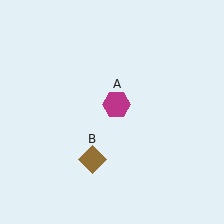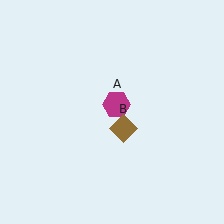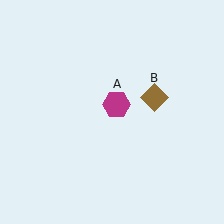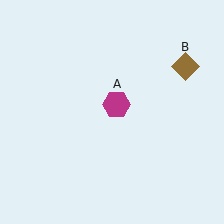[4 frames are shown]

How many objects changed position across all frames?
1 object changed position: brown diamond (object B).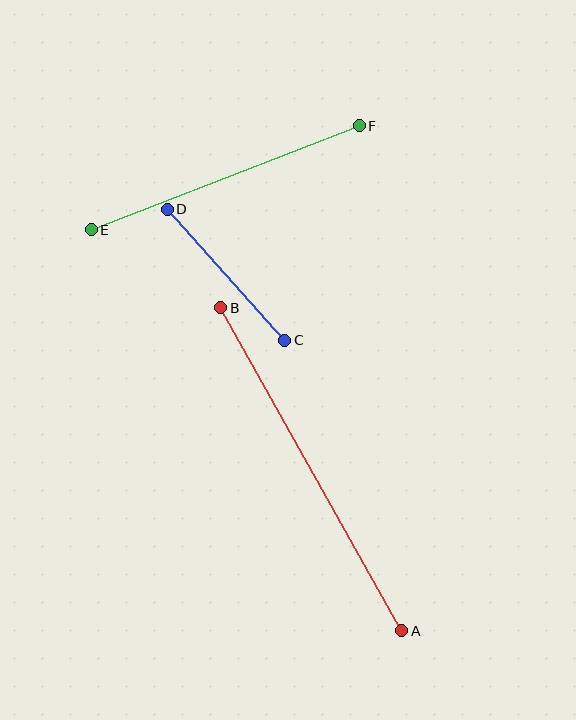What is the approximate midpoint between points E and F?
The midpoint is at approximately (225, 178) pixels.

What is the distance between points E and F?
The distance is approximately 287 pixels.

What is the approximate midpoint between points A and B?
The midpoint is at approximately (311, 469) pixels.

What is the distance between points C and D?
The distance is approximately 176 pixels.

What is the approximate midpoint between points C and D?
The midpoint is at approximately (226, 275) pixels.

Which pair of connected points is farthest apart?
Points A and B are farthest apart.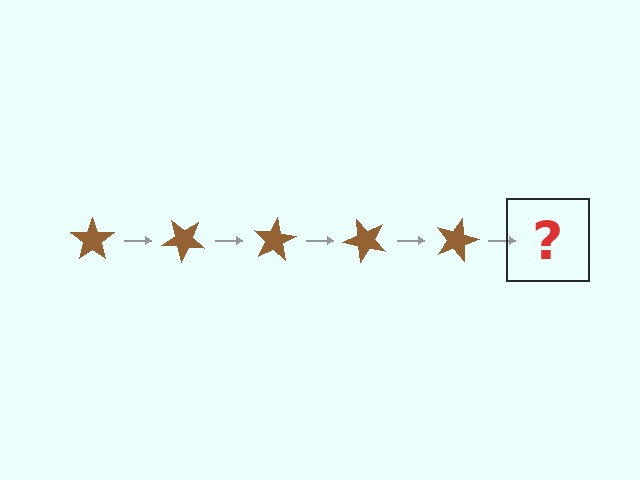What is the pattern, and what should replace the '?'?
The pattern is that the star rotates 40 degrees each step. The '?' should be a brown star rotated 200 degrees.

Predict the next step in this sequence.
The next step is a brown star rotated 200 degrees.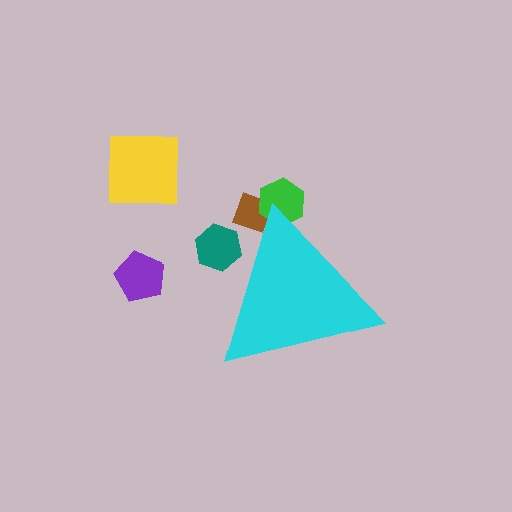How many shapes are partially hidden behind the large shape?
3 shapes are partially hidden.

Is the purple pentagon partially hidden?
No, the purple pentagon is fully visible.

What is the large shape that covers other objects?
A cyan triangle.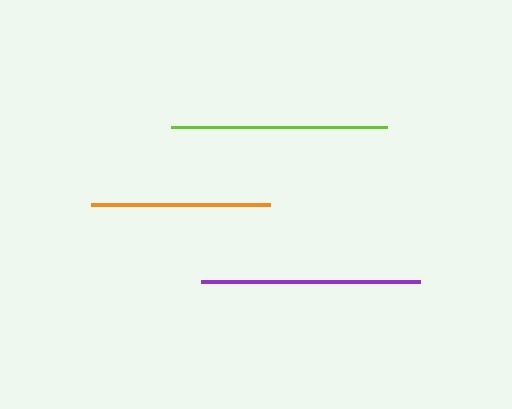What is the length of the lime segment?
The lime segment is approximately 217 pixels long.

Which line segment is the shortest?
The orange line is the shortest at approximately 179 pixels.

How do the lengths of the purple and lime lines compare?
The purple and lime lines are approximately the same length.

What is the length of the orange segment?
The orange segment is approximately 179 pixels long.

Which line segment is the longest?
The purple line is the longest at approximately 220 pixels.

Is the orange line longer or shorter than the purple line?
The purple line is longer than the orange line.